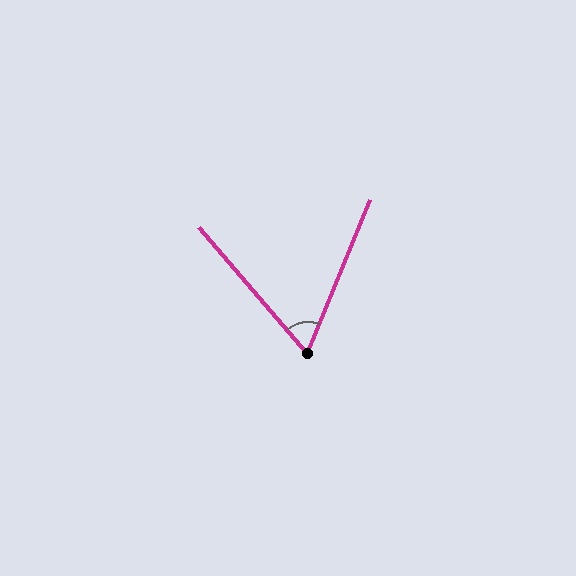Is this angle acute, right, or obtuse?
It is acute.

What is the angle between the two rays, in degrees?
Approximately 63 degrees.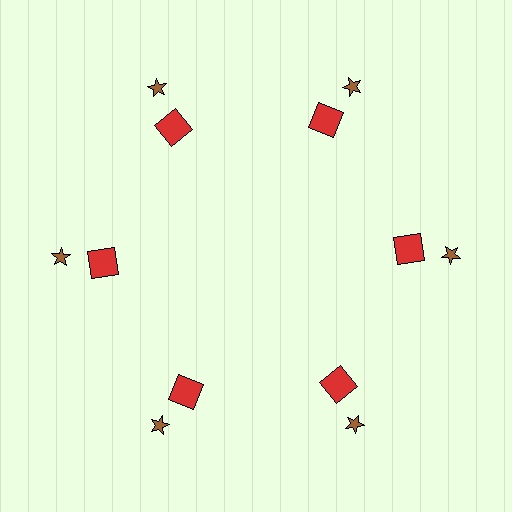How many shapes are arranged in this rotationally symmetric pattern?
There are 12 shapes, arranged in 6 groups of 2.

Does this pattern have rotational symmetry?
Yes, this pattern has 6-fold rotational symmetry. It looks the same after rotating 60 degrees around the center.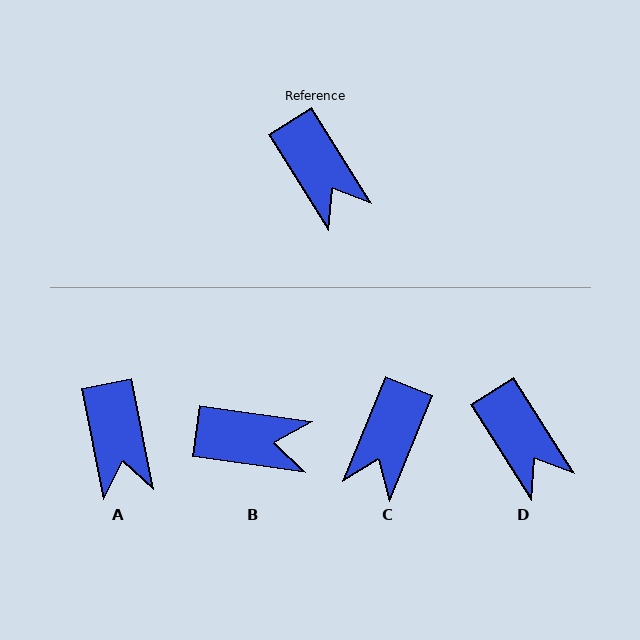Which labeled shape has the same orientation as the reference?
D.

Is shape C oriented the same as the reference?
No, it is off by about 54 degrees.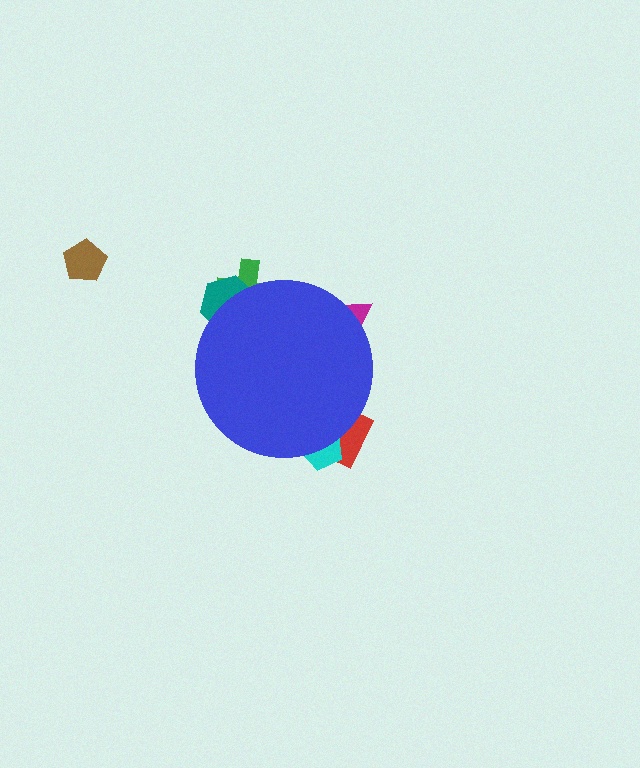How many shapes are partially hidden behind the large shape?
5 shapes are partially hidden.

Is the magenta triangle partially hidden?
Yes, the magenta triangle is partially hidden behind the blue circle.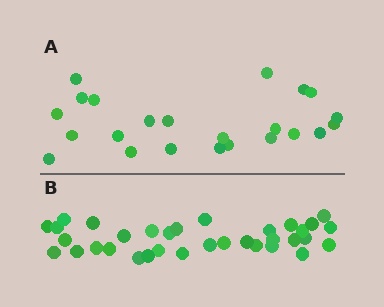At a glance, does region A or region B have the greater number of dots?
Region B (the bottom region) has more dots.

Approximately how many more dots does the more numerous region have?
Region B has roughly 12 or so more dots than region A.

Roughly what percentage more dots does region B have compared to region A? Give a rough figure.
About 50% more.